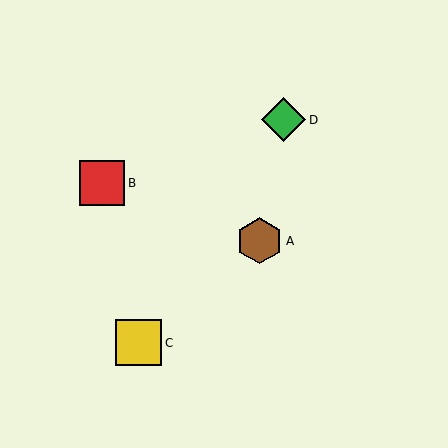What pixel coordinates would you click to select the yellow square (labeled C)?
Click at (139, 343) to select the yellow square C.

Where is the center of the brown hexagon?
The center of the brown hexagon is at (260, 241).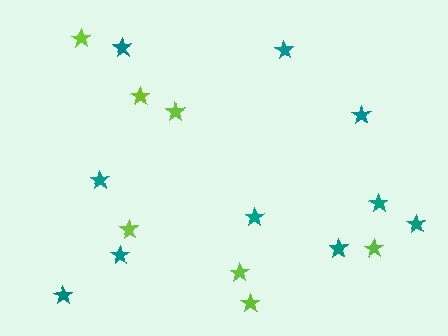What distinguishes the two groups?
There are 2 groups: one group of lime stars (7) and one group of teal stars (10).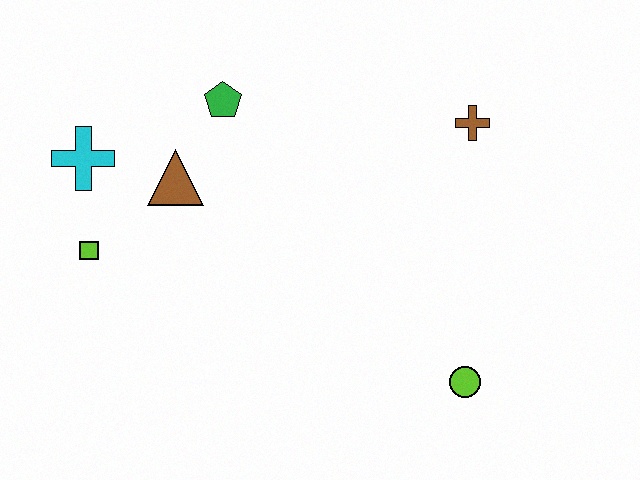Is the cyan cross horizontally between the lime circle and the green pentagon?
No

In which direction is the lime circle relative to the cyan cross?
The lime circle is to the right of the cyan cross.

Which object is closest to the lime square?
The cyan cross is closest to the lime square.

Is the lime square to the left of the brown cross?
Yes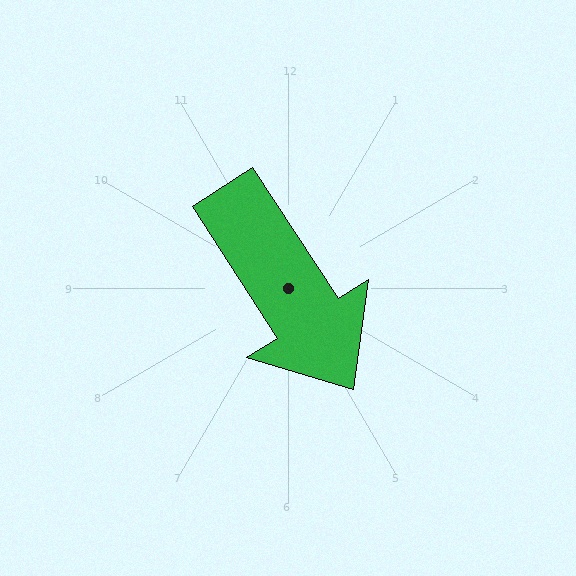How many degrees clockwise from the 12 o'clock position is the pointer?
Approximately 147 degrees.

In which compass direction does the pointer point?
Southeast.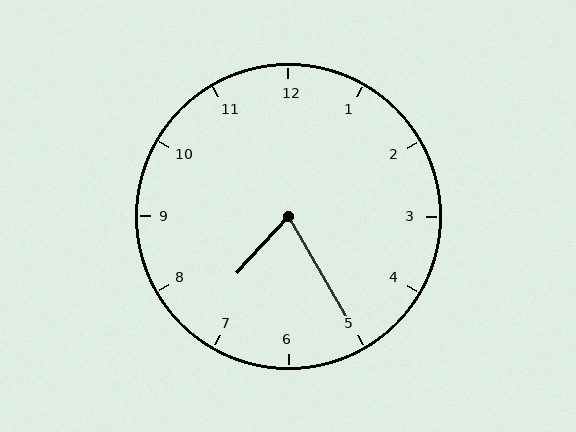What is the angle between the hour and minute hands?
Approximately 72 degrees.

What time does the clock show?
7:25.